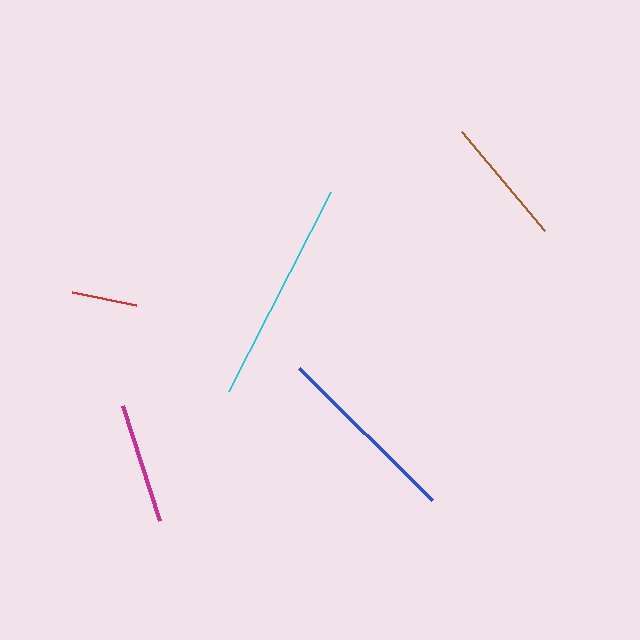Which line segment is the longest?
The cyan line is the longest at approximately 223 pixels.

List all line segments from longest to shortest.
From longest to shortest: cyan, blue, brown, magenta, red.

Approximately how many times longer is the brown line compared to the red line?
The brown line is approximately 2.0 times the length of the red line.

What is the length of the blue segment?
The blue segment is approximately 187 pixels long.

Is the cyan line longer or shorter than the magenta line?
The cyan line is longer than the magenta line.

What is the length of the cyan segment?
The cyan segment is approximately 223 pixels long.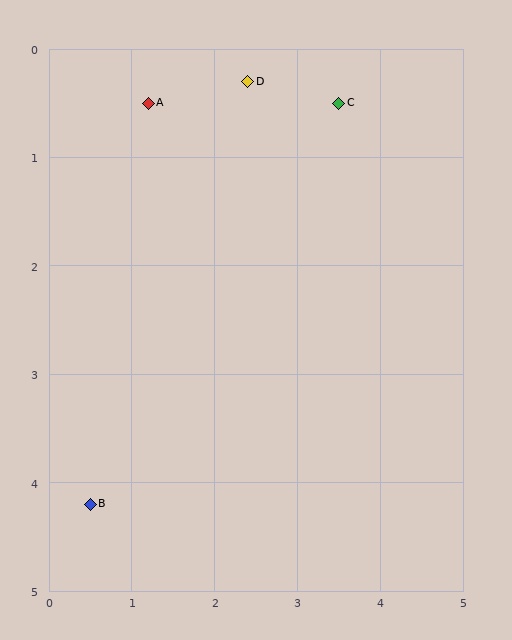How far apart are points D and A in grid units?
Points D and A are about 1.2 grid units apart.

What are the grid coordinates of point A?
Point A is at approximately (1.2, 0.5).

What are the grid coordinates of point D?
Point D is at approximately (2.4, 0.3).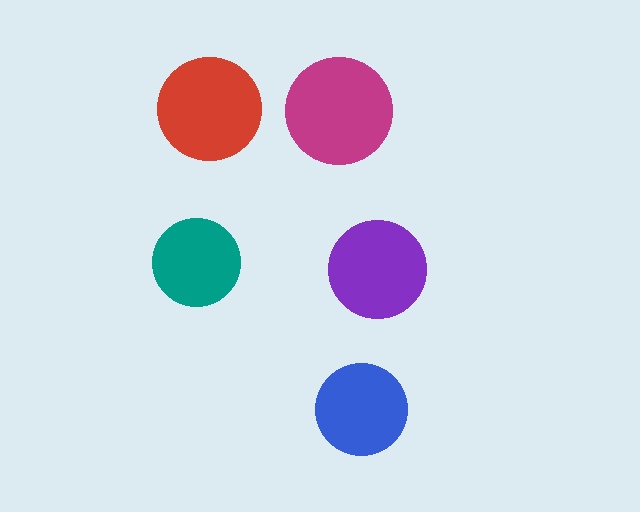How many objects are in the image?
There are 5 objects in the image.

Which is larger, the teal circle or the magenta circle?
The magenta one.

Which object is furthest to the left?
The teal circle is leftmost.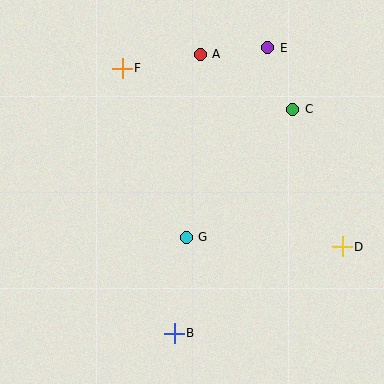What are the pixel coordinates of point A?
Point A is at (200, 54).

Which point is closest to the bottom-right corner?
Point D is closest to the bottom-right corner.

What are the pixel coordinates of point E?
Point E is at (268, 48).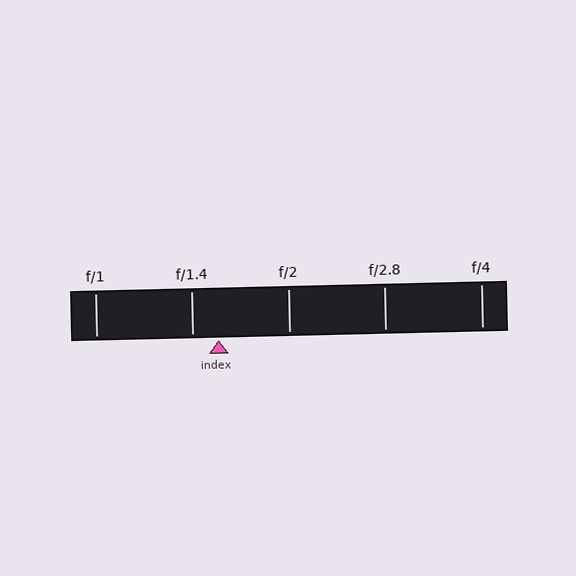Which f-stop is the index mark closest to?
The index mark is closest to f/1.4.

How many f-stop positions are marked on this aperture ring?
There are 5 f-stop positions marked.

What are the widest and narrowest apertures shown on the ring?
The widest aperture shown is f/1 and the narrowest is f/4.